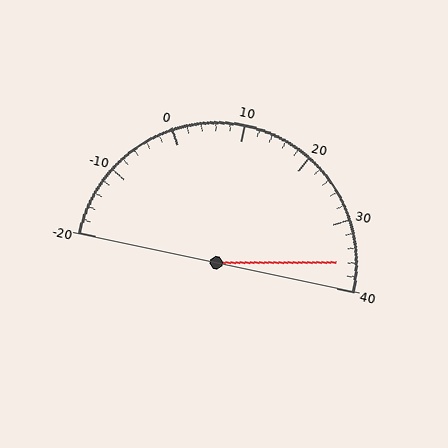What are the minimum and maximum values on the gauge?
The gauge ranges from -20 to 40.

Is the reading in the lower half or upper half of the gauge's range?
The reading is in the upper half of the range (-20 to 40).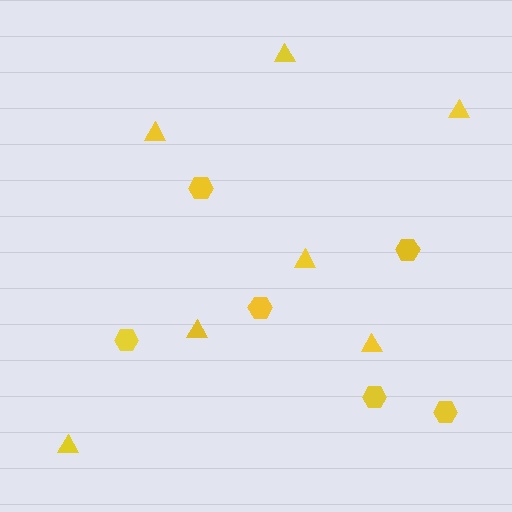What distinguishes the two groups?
There are 2 groups: one group of triangles (7) and one group of hexagons (6).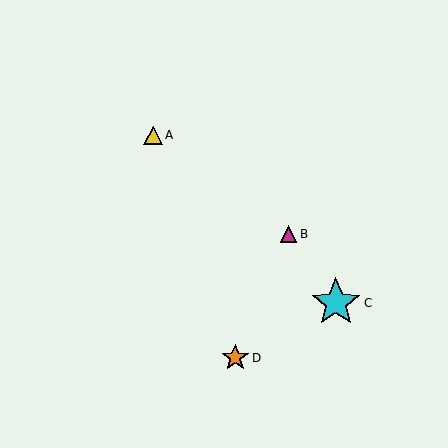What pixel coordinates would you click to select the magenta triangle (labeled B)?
Click at (289, 234) to select the magenta triangle B.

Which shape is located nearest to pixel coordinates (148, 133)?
The yellow triangle (labeled A) at (153, 135) is nearest to that location.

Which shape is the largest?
The cyan star (labeled C) is the largest.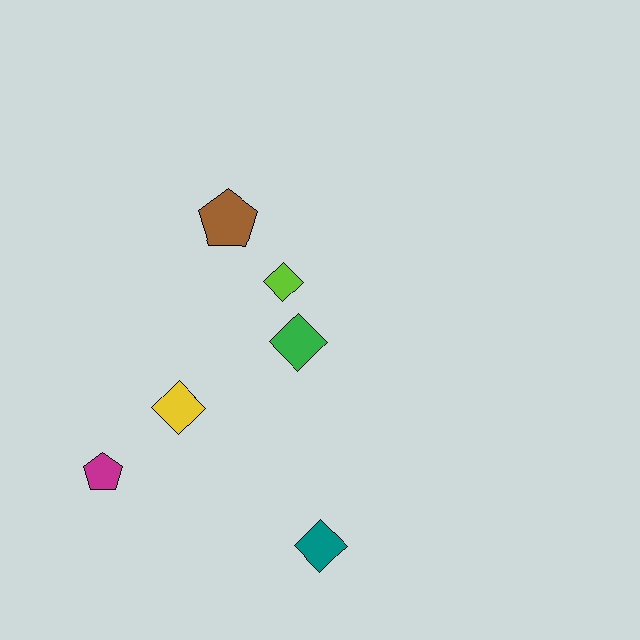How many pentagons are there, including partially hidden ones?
There are 2 pentagons.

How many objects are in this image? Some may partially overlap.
There are 6 objects.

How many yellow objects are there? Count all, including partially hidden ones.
There is 1 yellow object.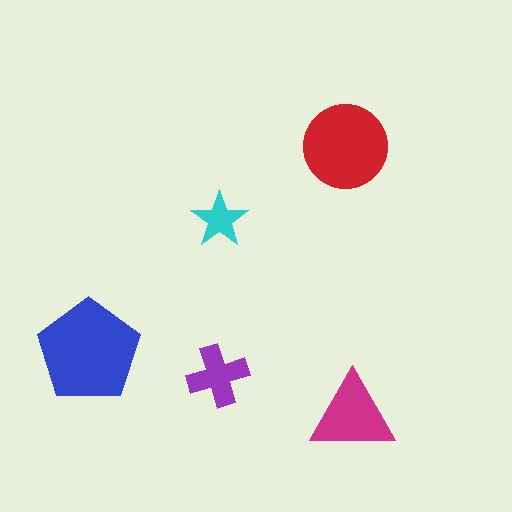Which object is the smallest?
The cyan star.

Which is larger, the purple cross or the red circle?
The red circle.